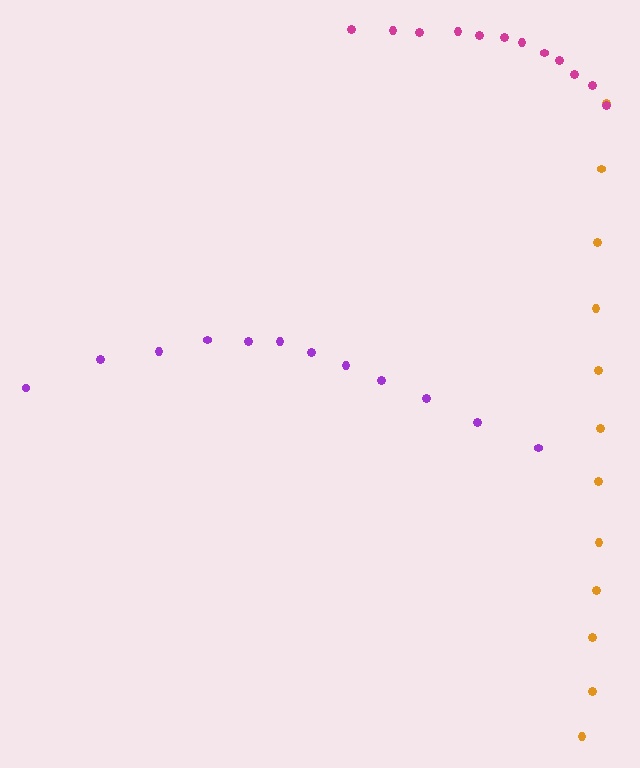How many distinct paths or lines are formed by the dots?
There are 3 distinct paths.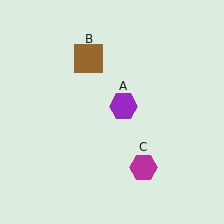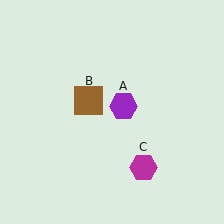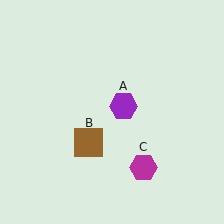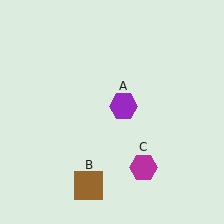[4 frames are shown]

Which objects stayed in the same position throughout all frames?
Purple hexagon (object A) and magenta hexagon (object C) remained stationary.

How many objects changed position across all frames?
1 object changed position: brown square (object B).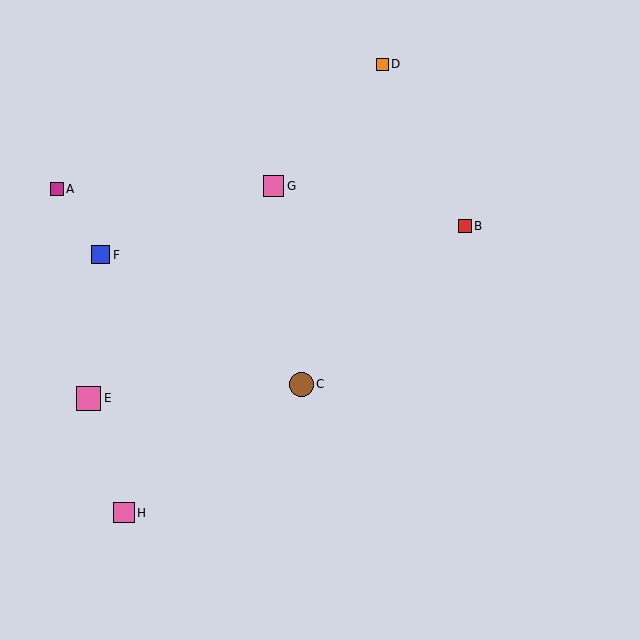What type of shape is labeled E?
Shape E is a pink square.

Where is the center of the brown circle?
The center of the brown circle is at (301, 384).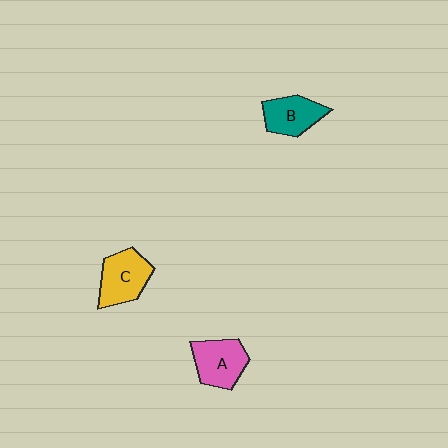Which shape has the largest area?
Shape C (yellow).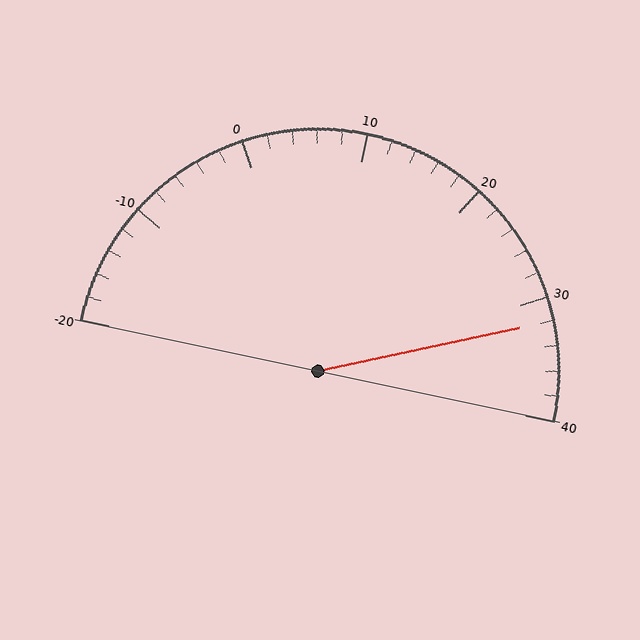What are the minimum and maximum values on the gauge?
The gauge ranges from -20 to 40.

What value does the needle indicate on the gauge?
The needle indicates approximately 32.